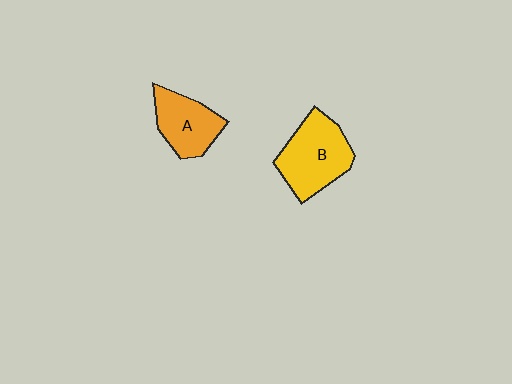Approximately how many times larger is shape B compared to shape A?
Approximately 1.3 times.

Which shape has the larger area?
Shape B (yellow).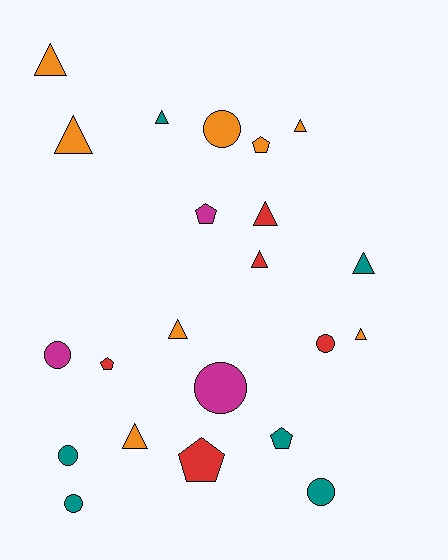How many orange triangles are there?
There are 6 orange triangles.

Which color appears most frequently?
Orange, with 8 objects.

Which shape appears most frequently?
Triangle, with 10 objects.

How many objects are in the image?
There are 22 objects.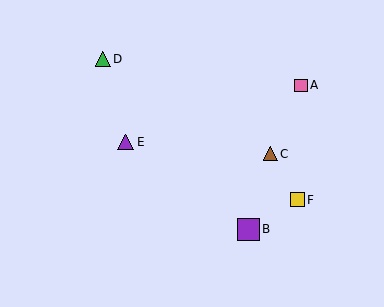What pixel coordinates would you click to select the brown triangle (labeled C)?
Click at (270, 154) to select the brown triangle C.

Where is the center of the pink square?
The center of the pink square is at (301, 85).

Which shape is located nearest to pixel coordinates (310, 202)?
The yellow square (labeled F) at (298, 200) is nearest to that location.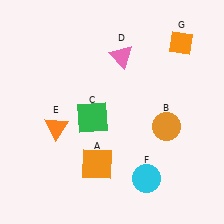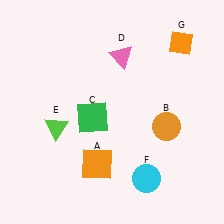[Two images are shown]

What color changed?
The triangle (E) changed from orange in Image 1 to lime in Image 2.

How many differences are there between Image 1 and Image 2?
There is 1 difference between the two images.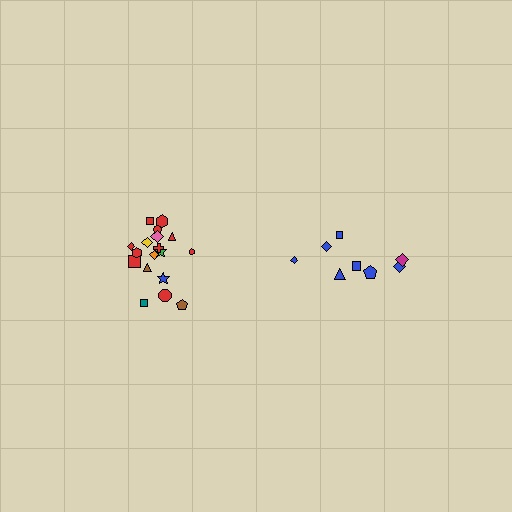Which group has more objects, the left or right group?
The left group.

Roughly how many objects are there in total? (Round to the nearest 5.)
Roughly 25 objects in total.